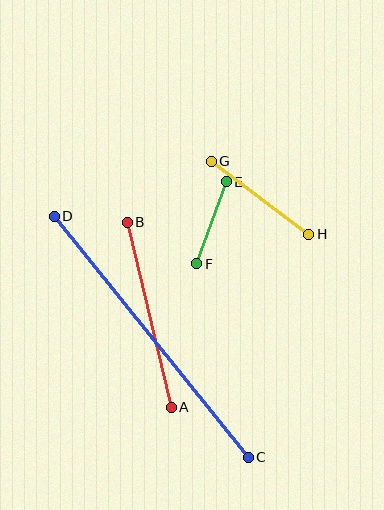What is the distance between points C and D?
The distance is approximately 309 pixels.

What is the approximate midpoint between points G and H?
The midpoint is at approximately (260, 198) pixels.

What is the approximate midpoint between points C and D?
The midpoint is at approximately (151, 337) pixels.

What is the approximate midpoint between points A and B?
The midpoint is at approximately (149, 315) pixels.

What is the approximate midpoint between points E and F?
The midpoint is at approximately (211, 223) pixels.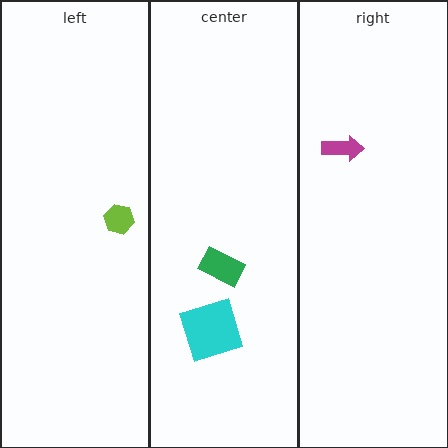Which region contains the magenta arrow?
The right region.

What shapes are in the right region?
The magenta arrow.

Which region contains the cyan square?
The center region.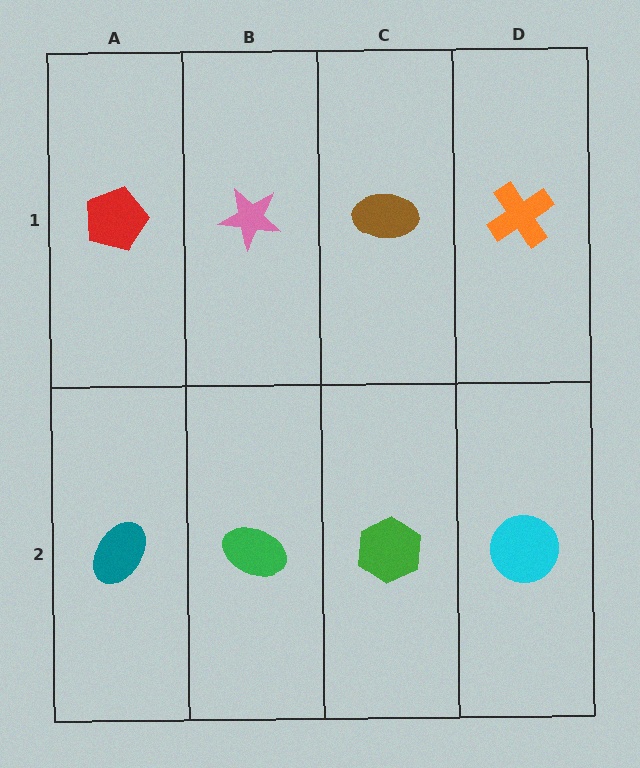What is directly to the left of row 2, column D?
A green hexagon.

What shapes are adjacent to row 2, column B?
A pink star (row 1, column B), a teal ellipse (row 2, column A), a green hexagon (row 2, column C).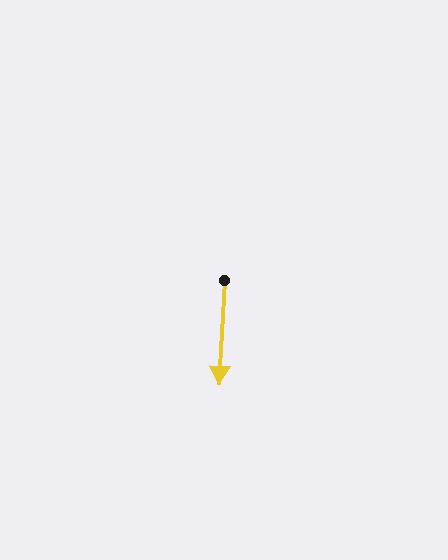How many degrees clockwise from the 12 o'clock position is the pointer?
Approximately 183 degrees.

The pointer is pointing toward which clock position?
Roughly 6 o'clock.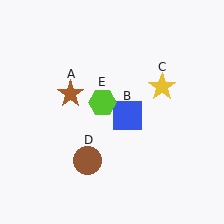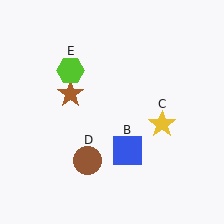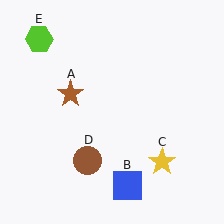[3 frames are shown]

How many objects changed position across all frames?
3 objects changed position: blue square (object B), yellow star (object C), lime hexagon (object E).